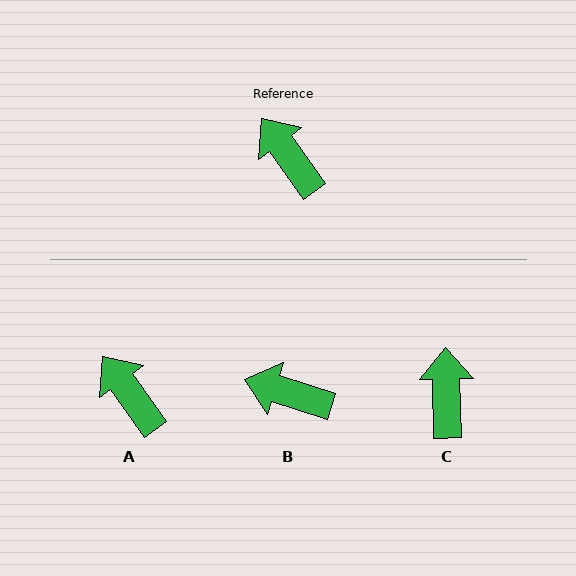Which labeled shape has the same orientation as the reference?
A.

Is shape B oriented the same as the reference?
No, it is off by about 37 degrees.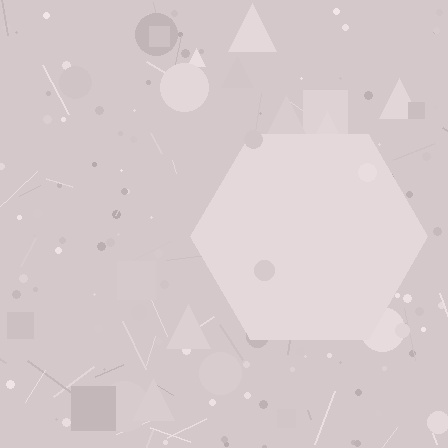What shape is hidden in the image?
A hexagon is hidden in the image.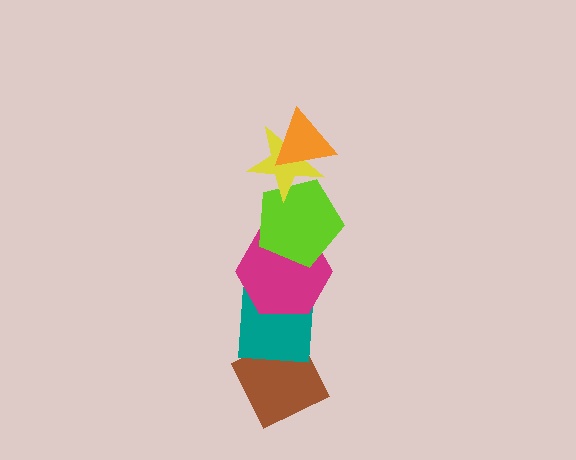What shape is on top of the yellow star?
The orange triangle is on top of the yellow star.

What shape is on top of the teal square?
The magenta hexagon is on top of the teal square.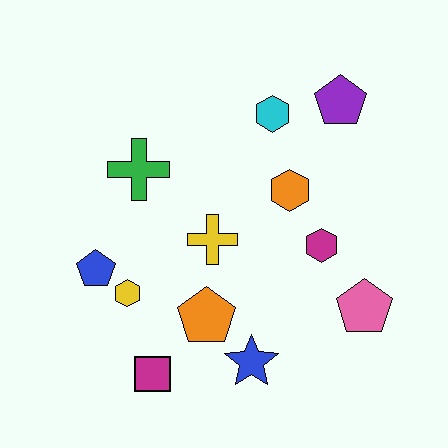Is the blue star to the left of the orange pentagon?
No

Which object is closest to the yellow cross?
The orange pentagon is closest to the yellow cross.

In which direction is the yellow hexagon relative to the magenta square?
The yellow hexagon is above the magenta square.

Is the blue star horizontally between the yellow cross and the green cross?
No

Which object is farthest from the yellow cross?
The purple pentagon is farthest from the yellow cross.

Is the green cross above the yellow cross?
Yes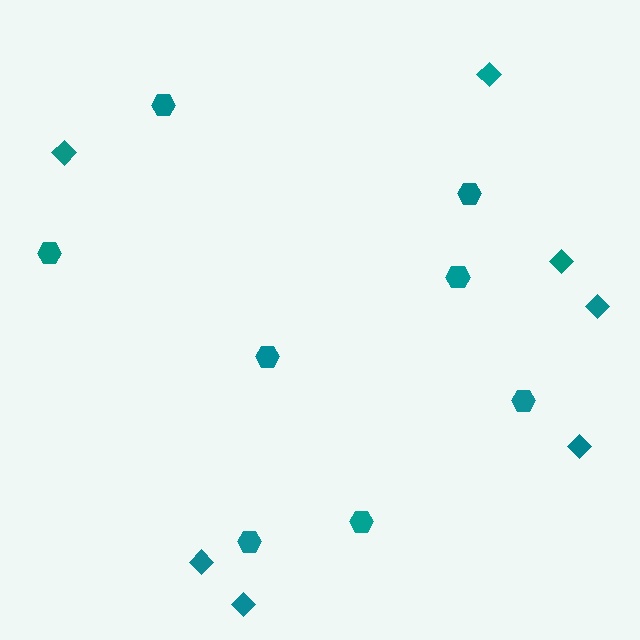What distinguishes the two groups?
There are 2 groups: one group of hexagons (8) and one group of diamonds (7).